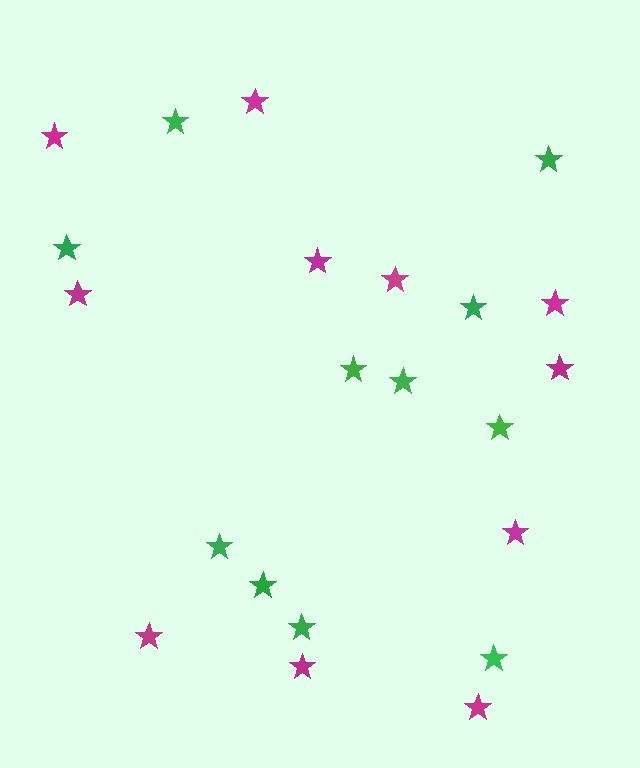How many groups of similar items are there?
There are 2 groups: one group of green stars (11) and one group of magenta stars (11).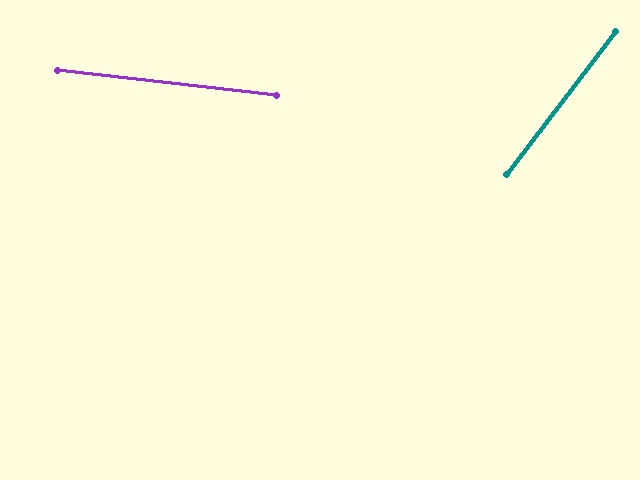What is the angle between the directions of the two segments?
Approximately 59 degrees.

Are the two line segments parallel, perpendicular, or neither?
Neither parallel nor perpendicular — they differ by about 59°.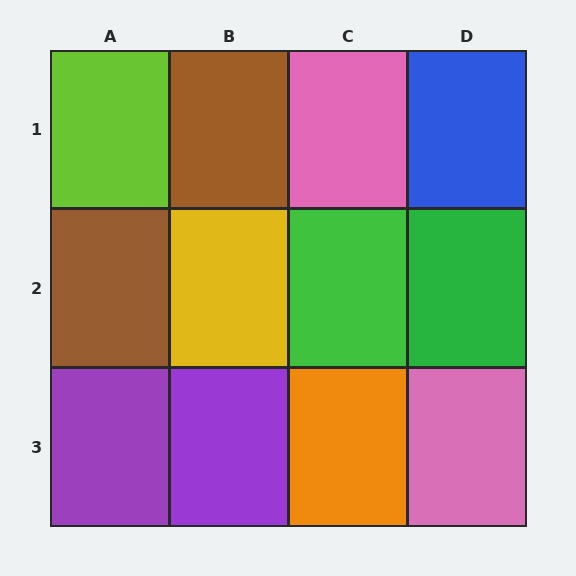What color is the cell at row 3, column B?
Purple.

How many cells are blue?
1 cell is blue.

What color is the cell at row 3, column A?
Purple.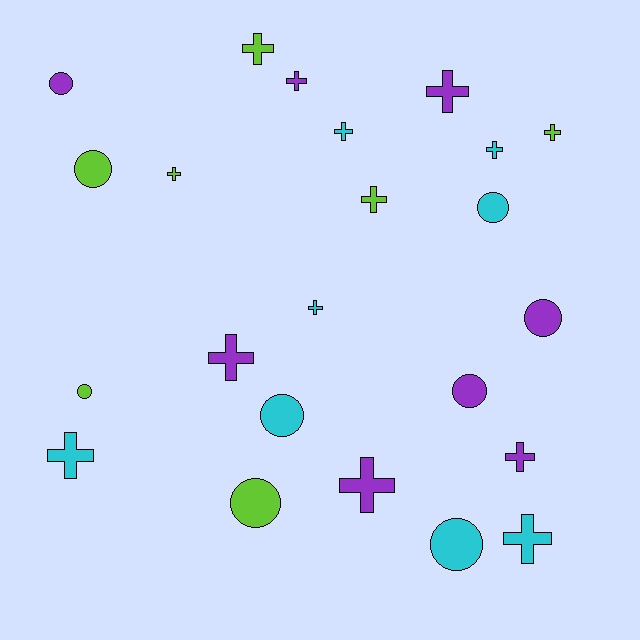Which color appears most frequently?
Cyan, with 8 objects.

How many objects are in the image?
There are 23 objects.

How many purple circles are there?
There are 3 purple circles.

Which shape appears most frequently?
Cross, with 14 objects.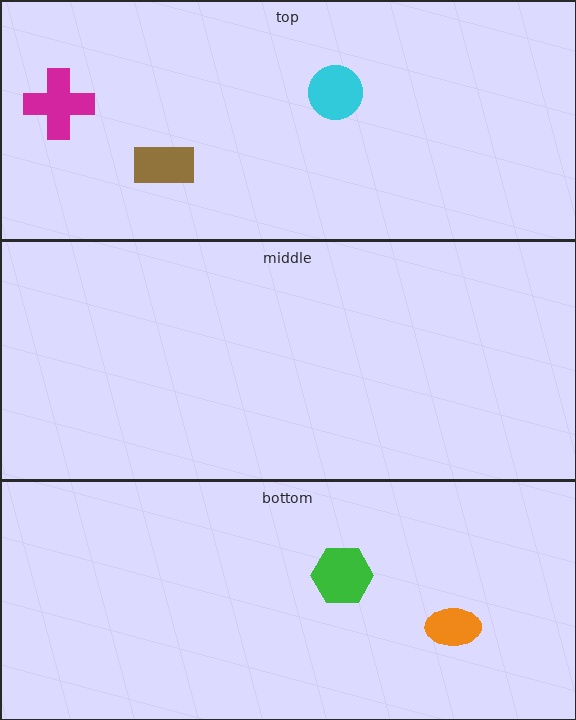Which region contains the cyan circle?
The top region.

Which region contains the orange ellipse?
The bottom region.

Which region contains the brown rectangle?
The top region.